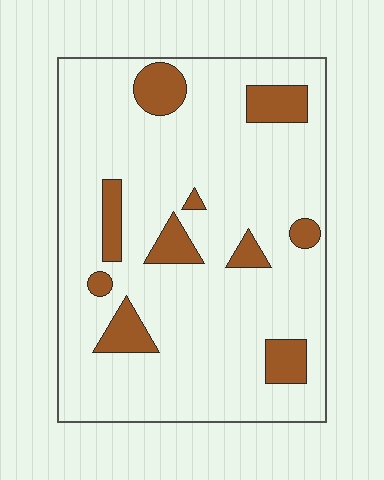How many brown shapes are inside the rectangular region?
10.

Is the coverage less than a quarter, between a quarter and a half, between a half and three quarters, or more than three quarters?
Less than a quarter.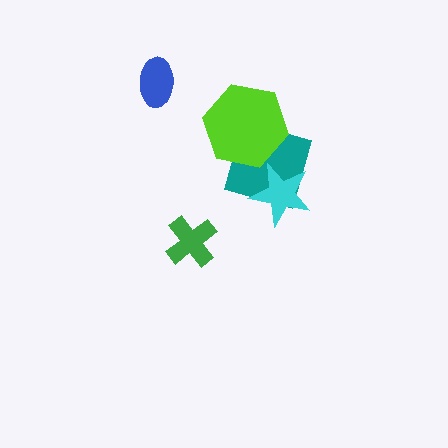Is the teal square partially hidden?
Yes, it is partially covered by another shape.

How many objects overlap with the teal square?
2 objects overlap with the teal square.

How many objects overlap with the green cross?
0 objects overlap with the green cross.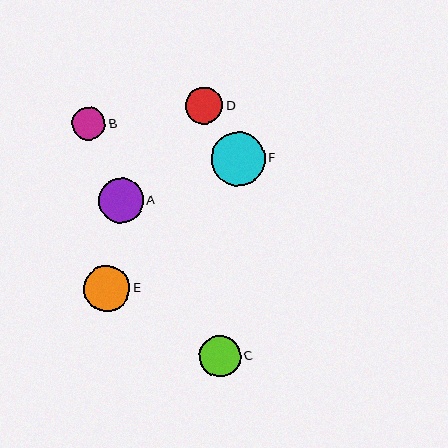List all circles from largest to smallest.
From largest to smallest: F, E, A, C, D, B.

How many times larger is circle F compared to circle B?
Circle F is approximately 1.7 times the size of circle B.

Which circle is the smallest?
Circle B is the smallest with a size of approximately 33 pixels.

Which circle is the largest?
Circle F is the largest with a size of approximately 54 pixels.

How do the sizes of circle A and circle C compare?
Circle A and circle C are approximately the same size.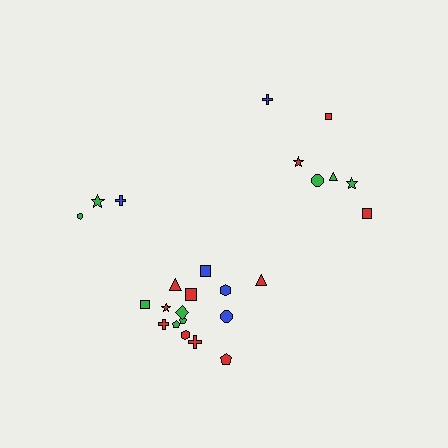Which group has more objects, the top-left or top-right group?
The top-right group.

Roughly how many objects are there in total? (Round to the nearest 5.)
Roughly 25 objects in total.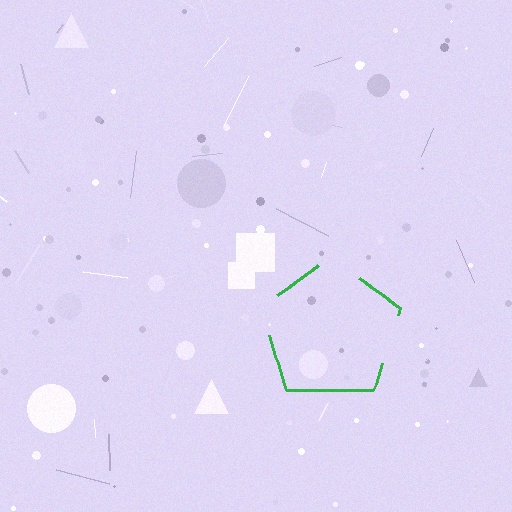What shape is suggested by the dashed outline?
The dashed outline suggests a pentagon.